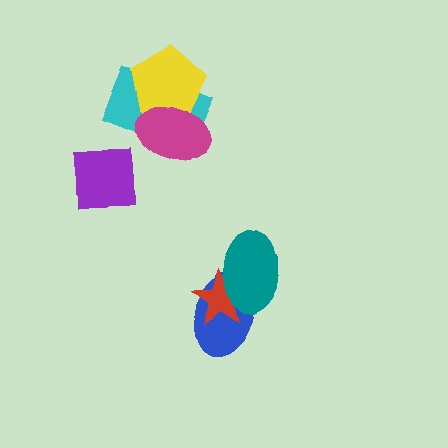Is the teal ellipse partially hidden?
No, no other shape covers it.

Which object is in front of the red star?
The teal ellipse is in front of the red star.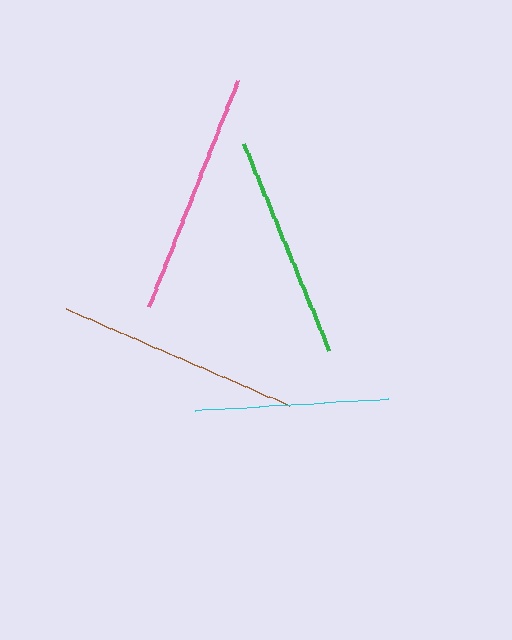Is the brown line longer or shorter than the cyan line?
The brown line is longer than the cyan line.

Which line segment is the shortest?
The cyan line is the shortest at approximately 194 pixels.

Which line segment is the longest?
The pink line is the longest at approximately 243 pixels.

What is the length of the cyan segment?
The cyan segment is approximately 194 pixels long.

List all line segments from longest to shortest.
From longest to shortest: pink, brown, green, cyan.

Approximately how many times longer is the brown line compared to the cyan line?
The brown line is approximately 1.3 times the length of the cyan line.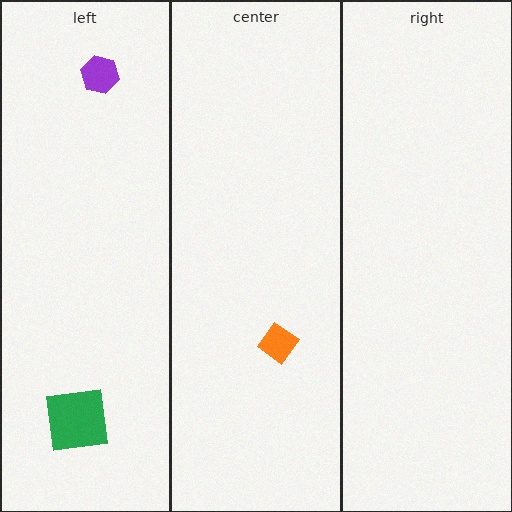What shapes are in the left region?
The purple hexagon, the green square.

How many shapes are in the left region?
2.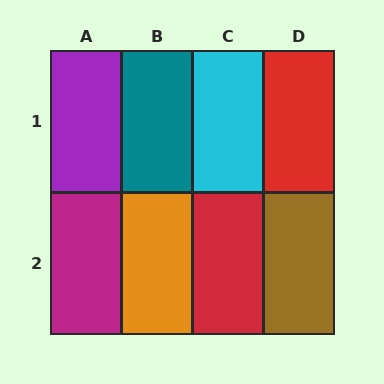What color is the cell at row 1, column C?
Cyan.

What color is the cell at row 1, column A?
Purple.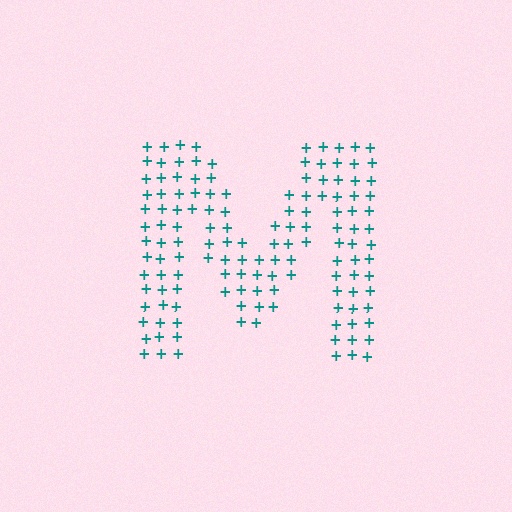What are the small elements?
The small elements are plus signs.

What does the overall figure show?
The overall figure shows the letter M.